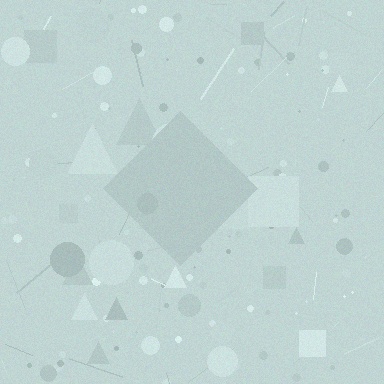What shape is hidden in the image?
A diamond is hidden in the image.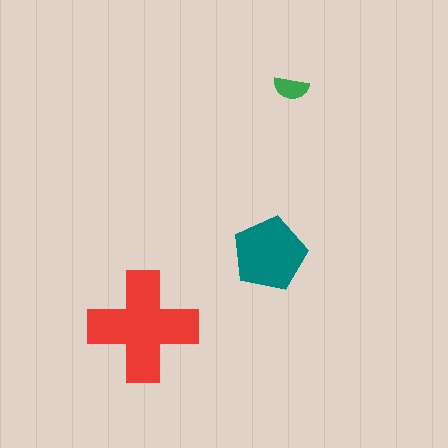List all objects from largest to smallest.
The red cross, the teal pentagon, the green semicircle.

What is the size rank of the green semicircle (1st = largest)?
3rd.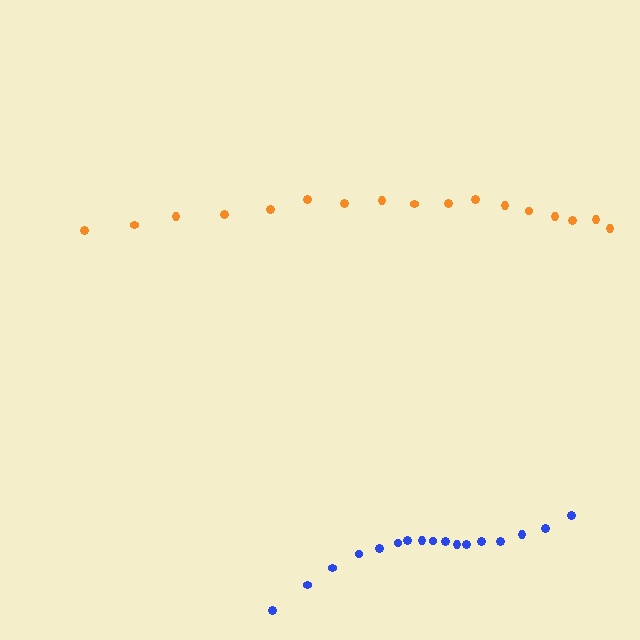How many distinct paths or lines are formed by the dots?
There are 2 distinct paths.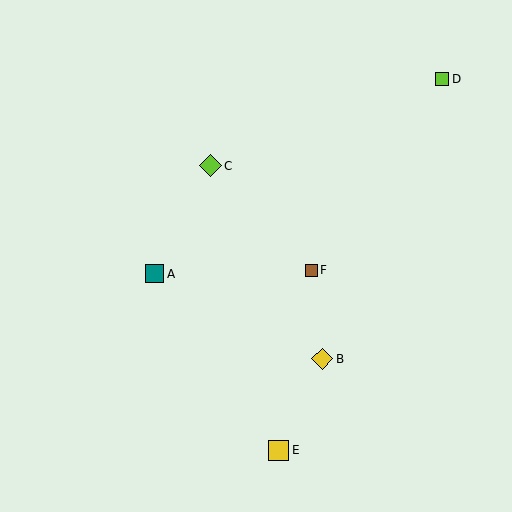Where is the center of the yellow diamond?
The center of the yellow diamond is at (322, 359).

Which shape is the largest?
The lime diamond (labeled C) is the largest.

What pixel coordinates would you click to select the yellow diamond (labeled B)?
Click at (322, 359) to select the yellow diamond B.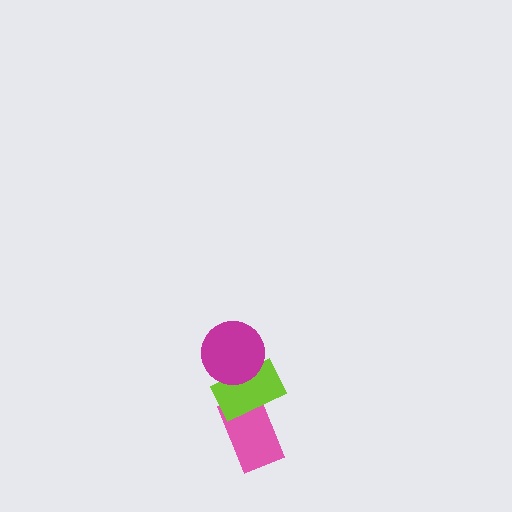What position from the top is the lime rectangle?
The lime rectangle is 2nd from the top.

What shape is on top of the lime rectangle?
The magenta circle is on top of the lime rectangle.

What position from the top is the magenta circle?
The magenta circle is 1st from the top.